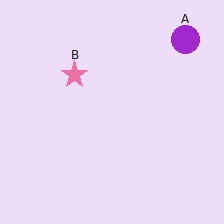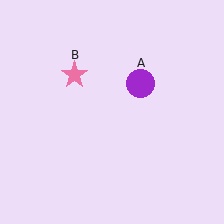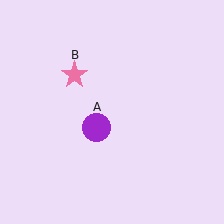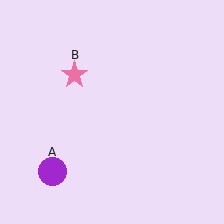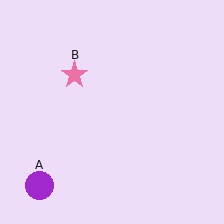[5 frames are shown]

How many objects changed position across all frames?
1 object changed position: purple circle (object A).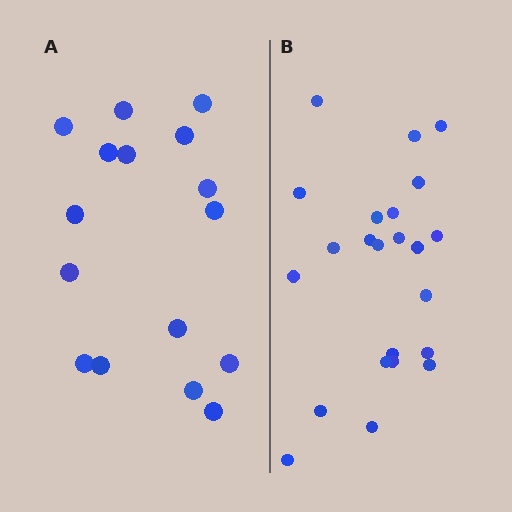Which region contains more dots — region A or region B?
Region B (the right region) has more dots.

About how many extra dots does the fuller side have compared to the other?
Region B has roughly 8 or so more dots than region A.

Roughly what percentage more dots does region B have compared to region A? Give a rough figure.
About 45% more.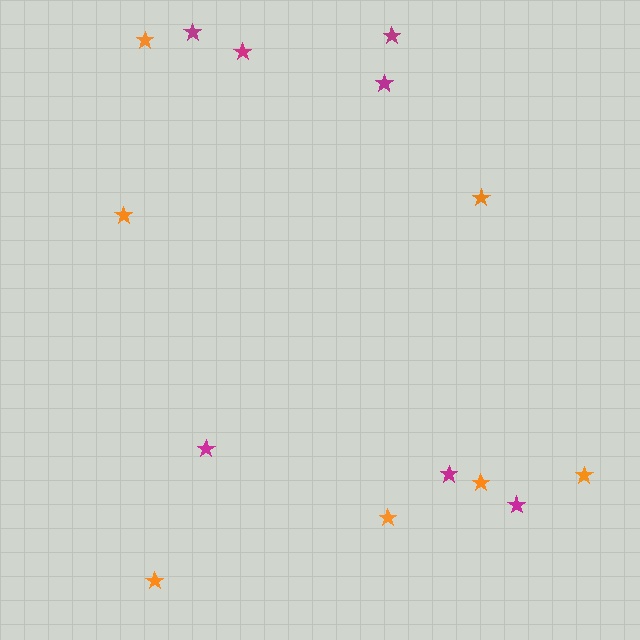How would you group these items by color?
There are 2 groups: one group of magenta stars (7) and one group of orange stars (7).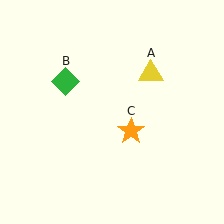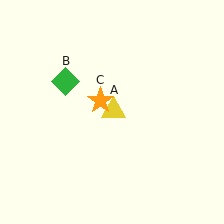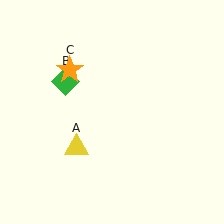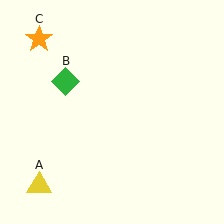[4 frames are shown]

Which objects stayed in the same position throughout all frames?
Green diamond (object B) remained stationary.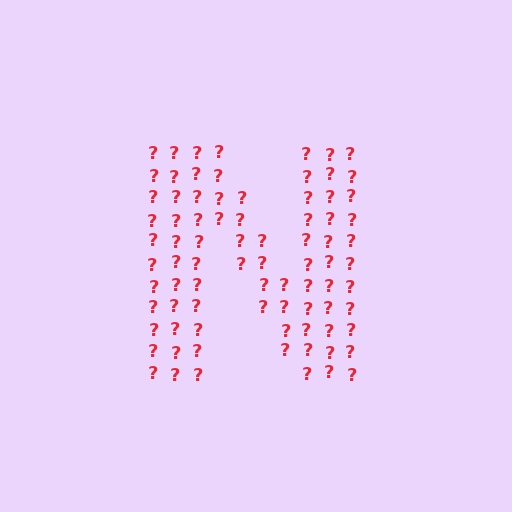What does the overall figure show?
The overall figure shows the letter N.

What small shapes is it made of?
It is made of small question marks.